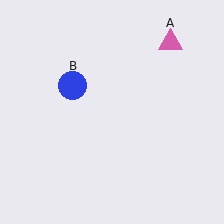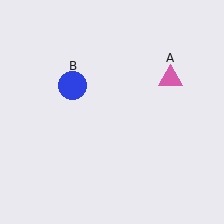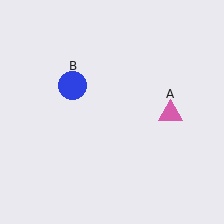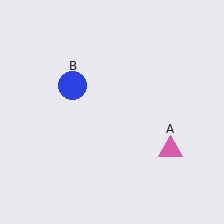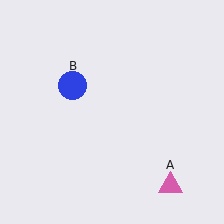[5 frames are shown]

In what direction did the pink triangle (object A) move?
The pink triangle (object A) moved down.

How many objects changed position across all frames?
1 object changed position: pink triangle (object A).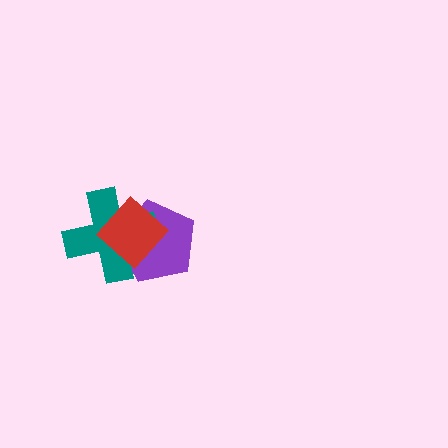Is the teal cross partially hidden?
Yes, it is partially covered by another shape.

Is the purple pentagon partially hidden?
Yes, it is partially covered by another shape.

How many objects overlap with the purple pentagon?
2 objects overlap with the purple pentagon.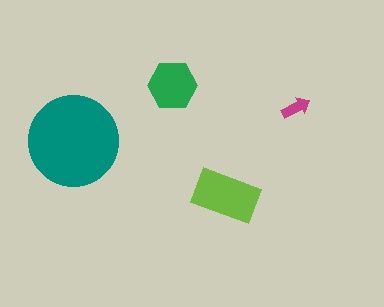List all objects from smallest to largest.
The magenta arrow, the green hexagon, the lime rectangle, the teal circle.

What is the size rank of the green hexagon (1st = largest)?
3rd.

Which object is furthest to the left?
The teal circle is leftmost.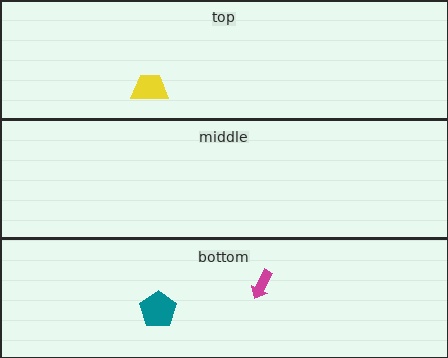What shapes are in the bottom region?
The magenta arrow, the teal pentagon.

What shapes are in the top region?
The yellow trapezoid.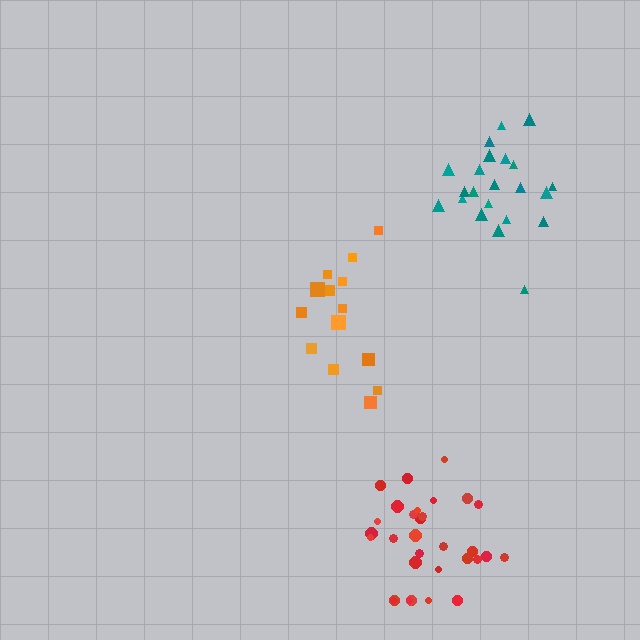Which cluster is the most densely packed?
Teal.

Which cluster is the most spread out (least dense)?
Orange.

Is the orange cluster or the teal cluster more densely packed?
Teal.